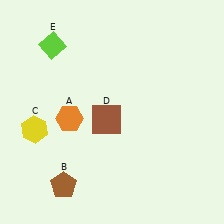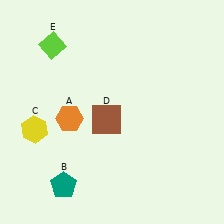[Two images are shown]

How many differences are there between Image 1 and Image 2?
There is 1 difference between the two images.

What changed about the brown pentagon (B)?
In Image 1, B is brown. In Image 2, it changed to teal.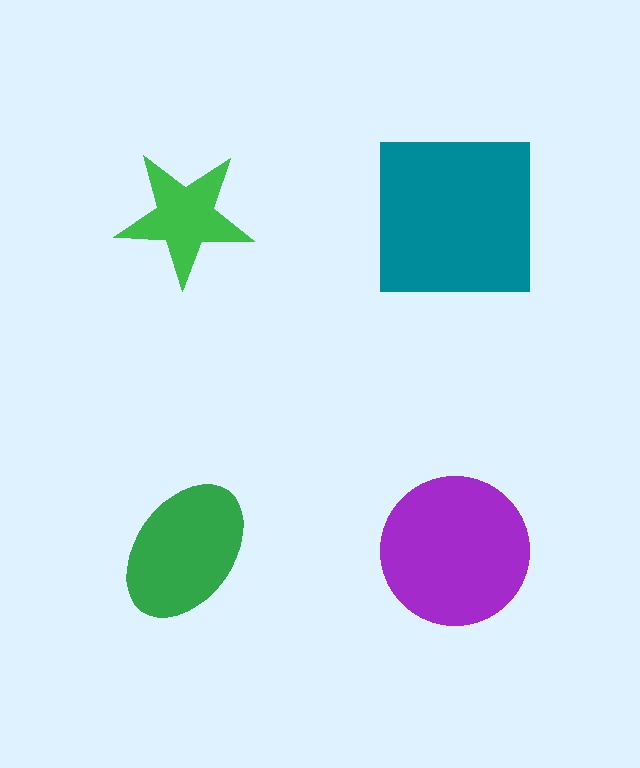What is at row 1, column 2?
A teal square.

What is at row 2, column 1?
A green ellipse.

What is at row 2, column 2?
A purple circle.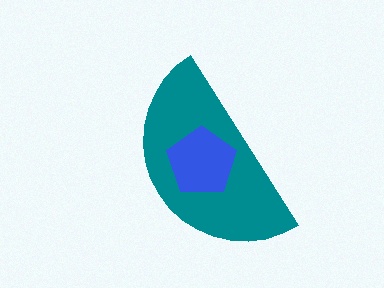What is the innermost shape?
The blue pentagon.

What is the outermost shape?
The teal semicircle.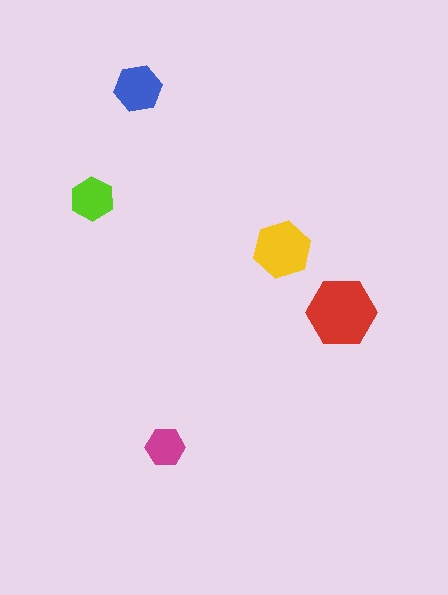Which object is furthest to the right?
The red hexagon is rightmost.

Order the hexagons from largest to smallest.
the red one, the yellow one, the blue one, the lime one, the magenta one.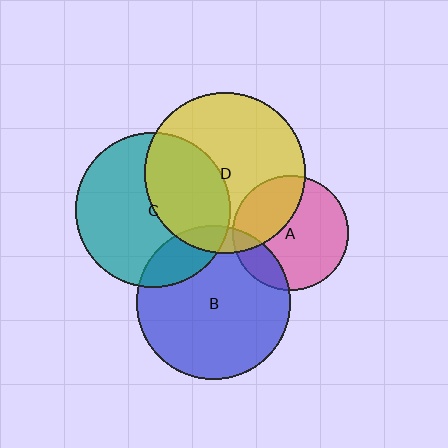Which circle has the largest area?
Circle D (yellow).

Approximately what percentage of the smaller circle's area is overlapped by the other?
Approximately 35%.